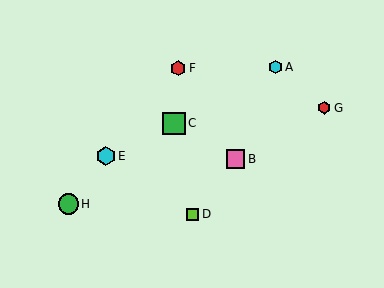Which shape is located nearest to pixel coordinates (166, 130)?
The green square (labeled C) at (174, 123) is nearest to that location.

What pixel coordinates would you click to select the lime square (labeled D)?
Click at (192, 214) to select the lime square D.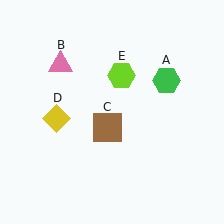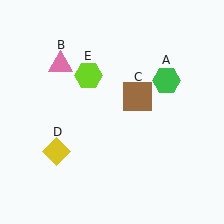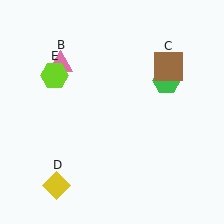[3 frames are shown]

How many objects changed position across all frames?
3 objects changed position: brown square (object C), yellow diamond (object D), lime hexagon (object E).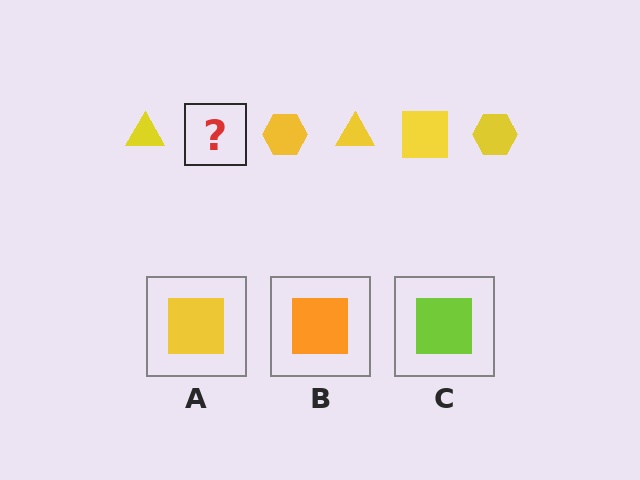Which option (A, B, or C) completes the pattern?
A.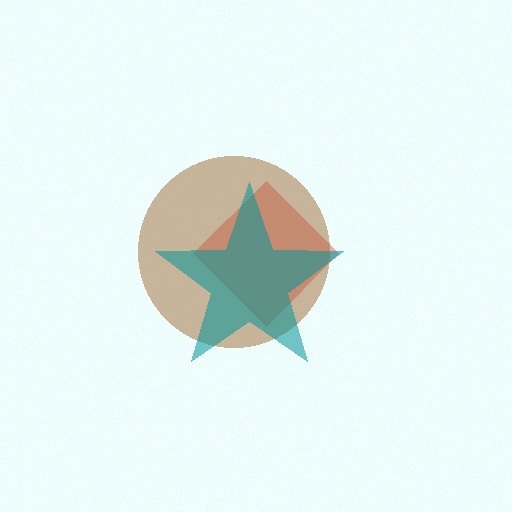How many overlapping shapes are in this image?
There are 3 overlapping shapes in the image.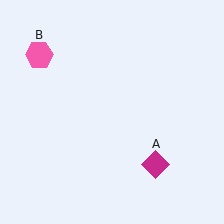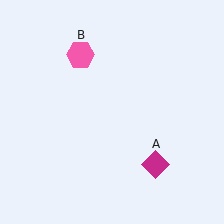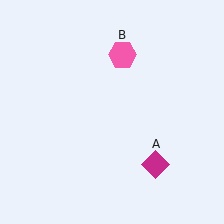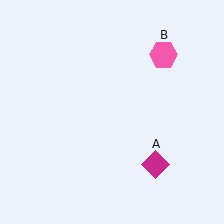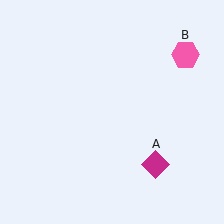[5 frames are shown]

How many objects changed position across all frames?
1 object changed position: pink hexagon (object B).